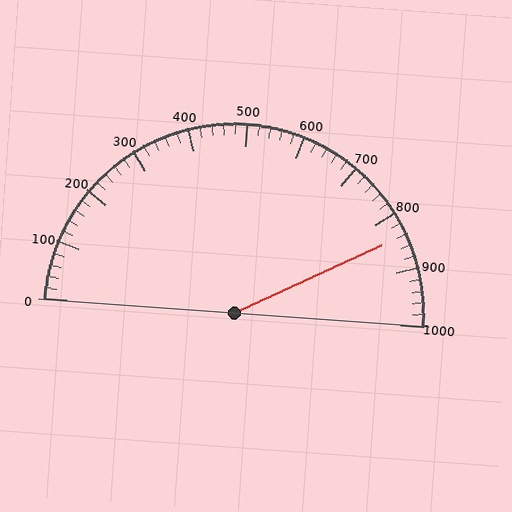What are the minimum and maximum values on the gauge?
The gauge ranges from 0 to 1000.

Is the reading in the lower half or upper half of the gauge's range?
The reading is in the upper half of the range (0 to 1000).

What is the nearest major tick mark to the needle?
The nearest major tick mark is 800.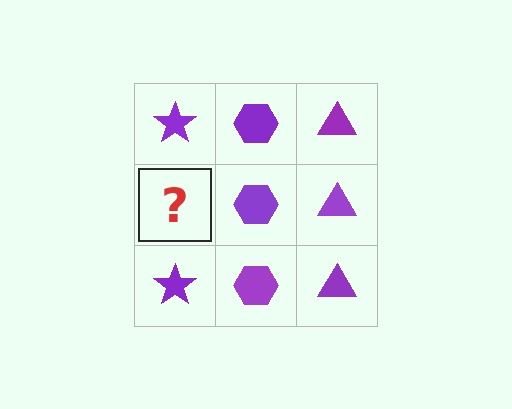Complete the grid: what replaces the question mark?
The question mark should be replaced with a purple star.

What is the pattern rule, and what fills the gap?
The rule is that each column has a consistent shape. The gap should be filled with a purple star.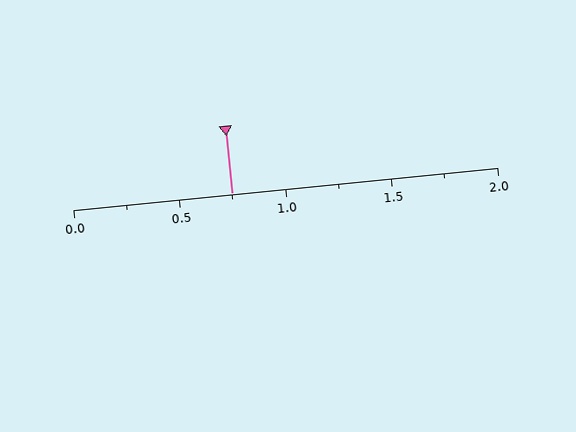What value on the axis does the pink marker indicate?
The marker indicates approximately 0.75.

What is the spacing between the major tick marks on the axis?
The major ticks are spaced 0.5 apart.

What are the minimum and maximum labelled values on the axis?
The axis runs from 0.0 to 2.0.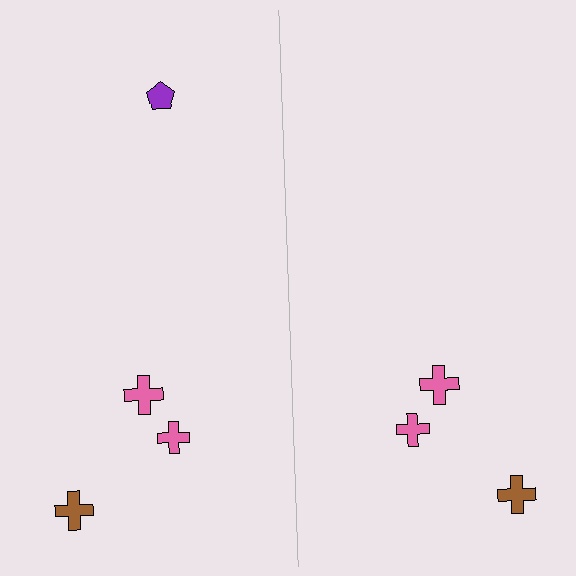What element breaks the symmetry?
A purple pentagon is missing from the right side.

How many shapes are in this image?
There are 7 shapes in this image.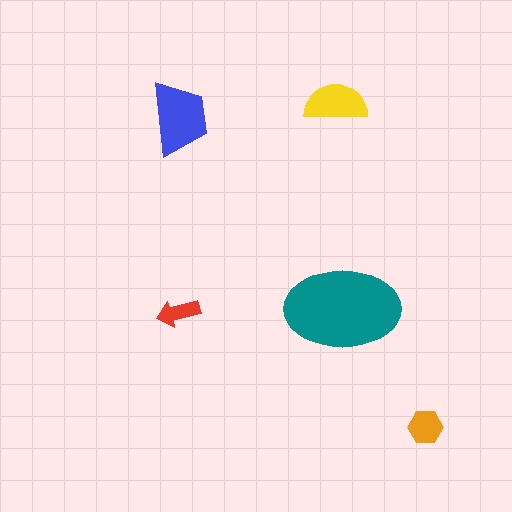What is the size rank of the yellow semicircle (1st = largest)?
3rd.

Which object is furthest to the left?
The red arrow is leftmost.